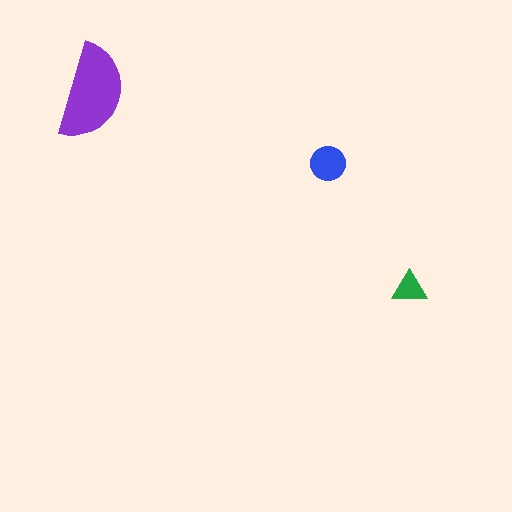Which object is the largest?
The purple semicircle.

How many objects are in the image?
There are 3 objects in the image.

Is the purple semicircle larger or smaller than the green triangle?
Larger.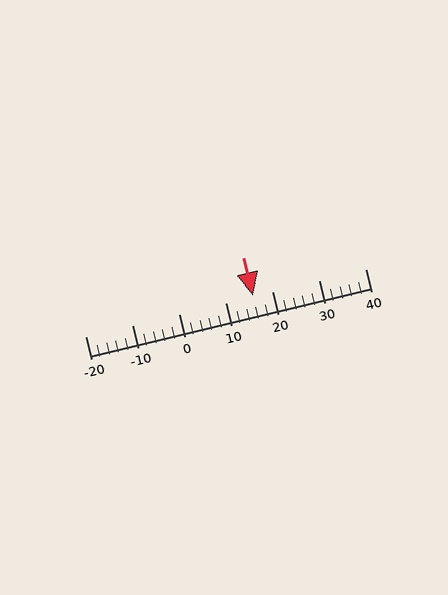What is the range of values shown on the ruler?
The ruler shows values from -20 to 40.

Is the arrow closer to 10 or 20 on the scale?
The arrow is closer to 20.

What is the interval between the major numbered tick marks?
The major tick marks are spaced 10 units apart.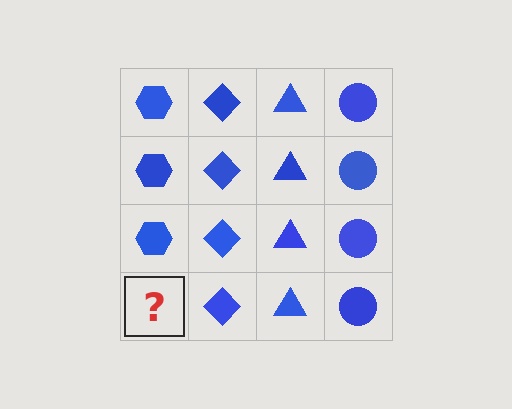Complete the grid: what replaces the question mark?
The question mark should be replaced with a blue hexagon.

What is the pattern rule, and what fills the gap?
The rule is that each column has a consistent shape. The gap should be filled with a blue hexagon.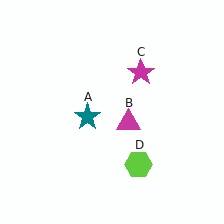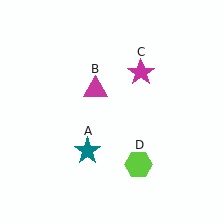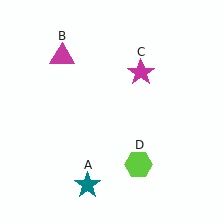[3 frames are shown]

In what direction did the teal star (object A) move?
The teal star (object A) moved down.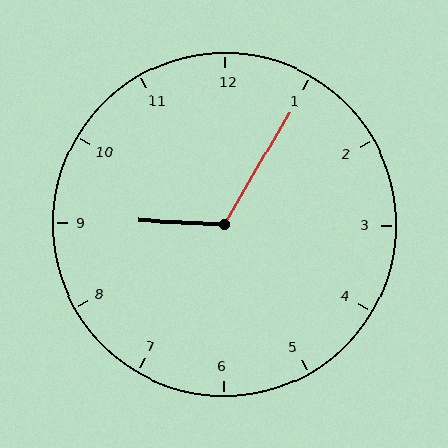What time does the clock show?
9:05.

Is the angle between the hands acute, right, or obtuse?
It is obtuse.